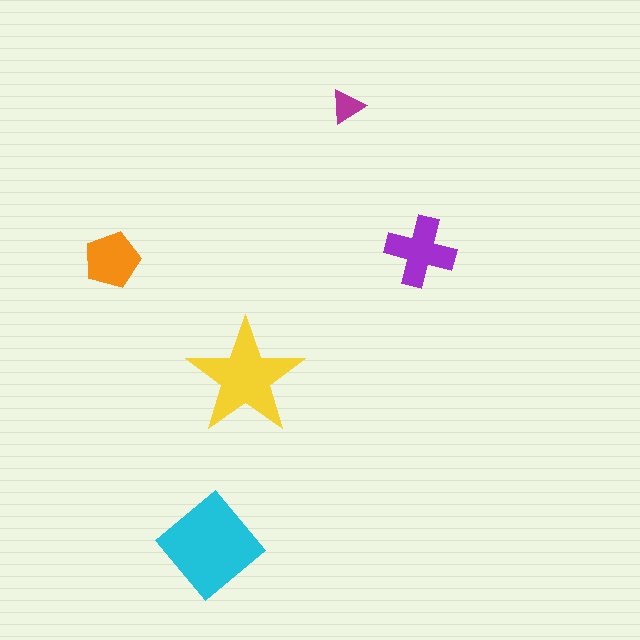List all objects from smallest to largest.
The magenta triangle, the orange pentagon, the purple cross, the yellow star, the cyan diamond.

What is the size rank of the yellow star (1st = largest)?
2nd.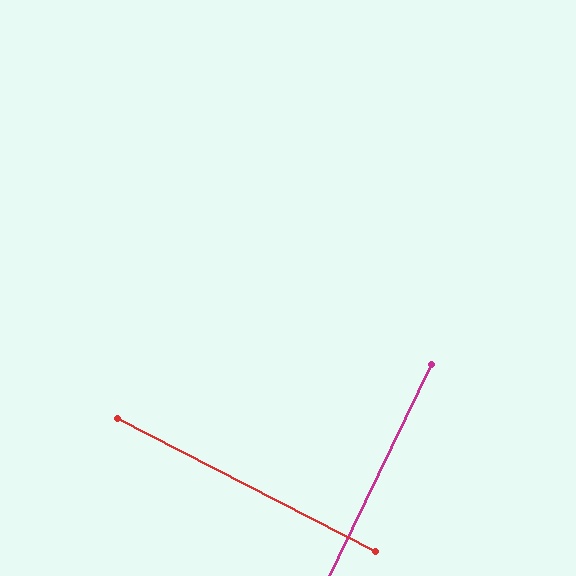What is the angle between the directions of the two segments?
Approximately 88 degrees.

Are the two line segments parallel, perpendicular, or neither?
Perpendicular — they meet at approximately 88°.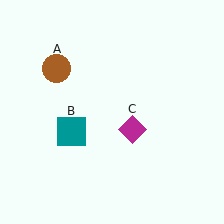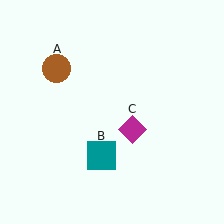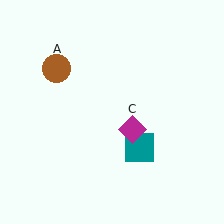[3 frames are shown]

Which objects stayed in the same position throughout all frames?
Brown circle (object A) and magenta diamond (object C) remained stationary.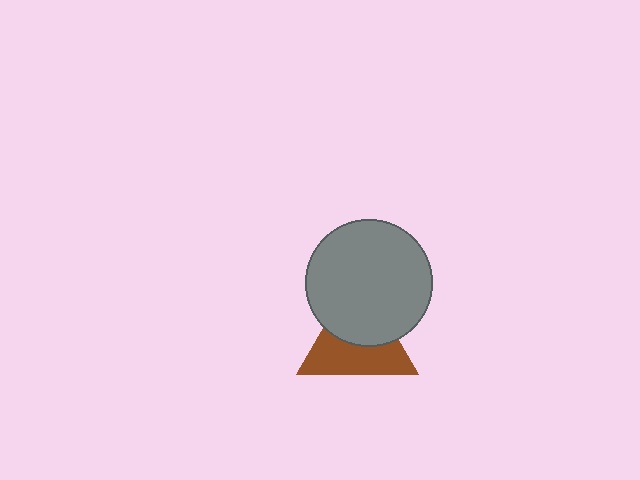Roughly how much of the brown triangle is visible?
About half of it is visible (roughly 53%).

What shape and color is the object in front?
The object in front is a gray circle.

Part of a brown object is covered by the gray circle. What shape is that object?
It is a triangle.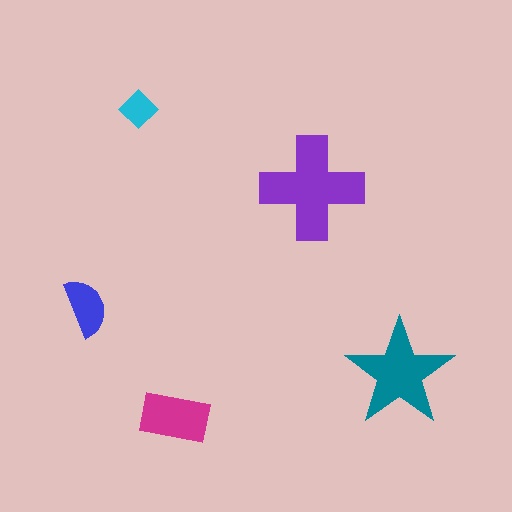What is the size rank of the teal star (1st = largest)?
2nd.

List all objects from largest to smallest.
The purple cross, the teal star, the magenta rectangle, the blue semicircle, the cyan diamond.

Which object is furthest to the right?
The teal star is rightmost.